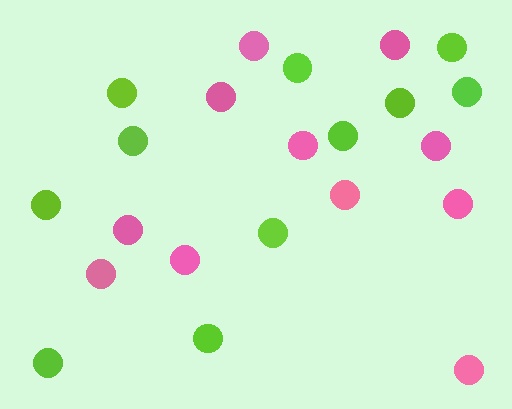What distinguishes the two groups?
There are 2 groups: one group of pink circles (11) and one group of lime circles (11).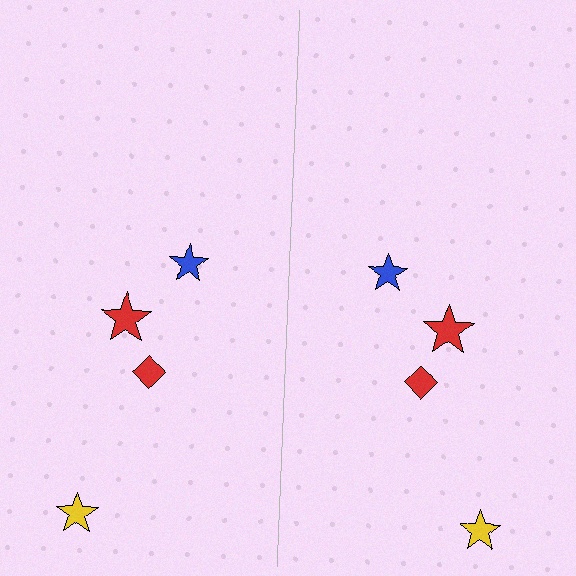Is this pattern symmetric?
Yes, this pattern has bilateral (reflection) symmetry.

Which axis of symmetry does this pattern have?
The pattern has a vertical axis of symmetry running through the center of the image.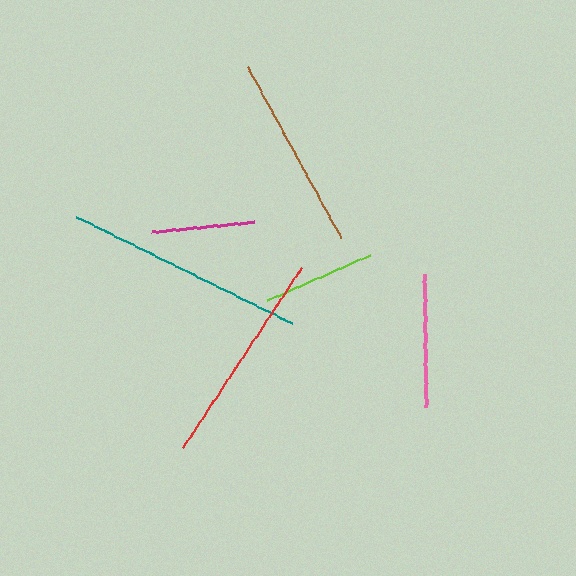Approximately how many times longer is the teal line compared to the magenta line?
The teal line is approximately 2.3 times the length of the magenta line.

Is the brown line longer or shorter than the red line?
The red line is longer than the brown line.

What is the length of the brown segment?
The brown segment is approximately 196 pixels long.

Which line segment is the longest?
The teal line is the longest at approximately 242 pixels.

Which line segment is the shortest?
The magenta line is the shortest at approximately 103 pixels.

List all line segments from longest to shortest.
From longest to shortest: teal, red, brown, pink, lime, magenta.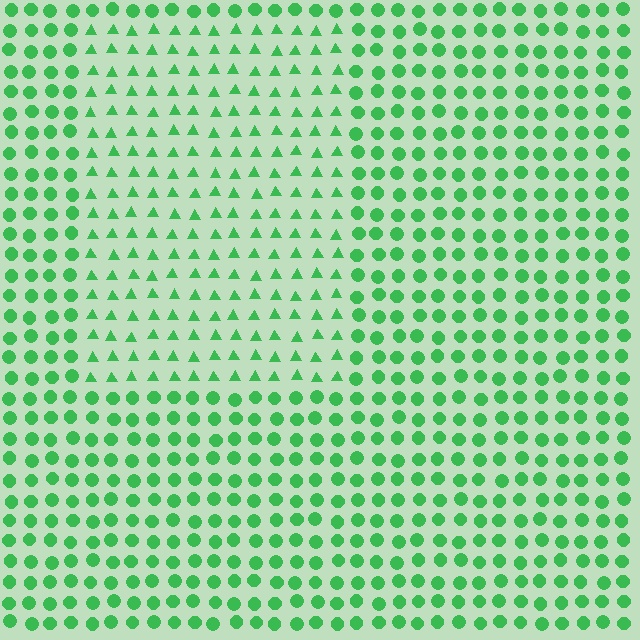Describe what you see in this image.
The image is filled with small green elements arranged in a uniform grid. A rectangle-shaped region contains triangles, while the surrounding area contains circles. The boundary is defined purely by the change in element shape.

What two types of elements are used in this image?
The image uses triangles inside the rectangle region and circles outside it.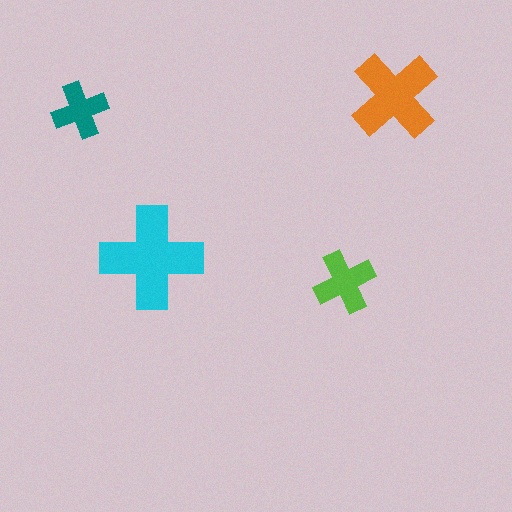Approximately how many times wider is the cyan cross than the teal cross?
About 2 times wider.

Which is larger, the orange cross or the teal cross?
The orange one.